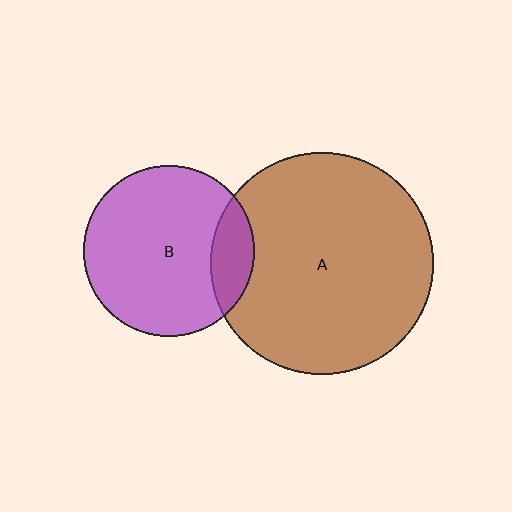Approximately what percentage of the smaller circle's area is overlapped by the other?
Approximately 15%.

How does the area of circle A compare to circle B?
Approximately 1.7 times.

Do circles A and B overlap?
Yes.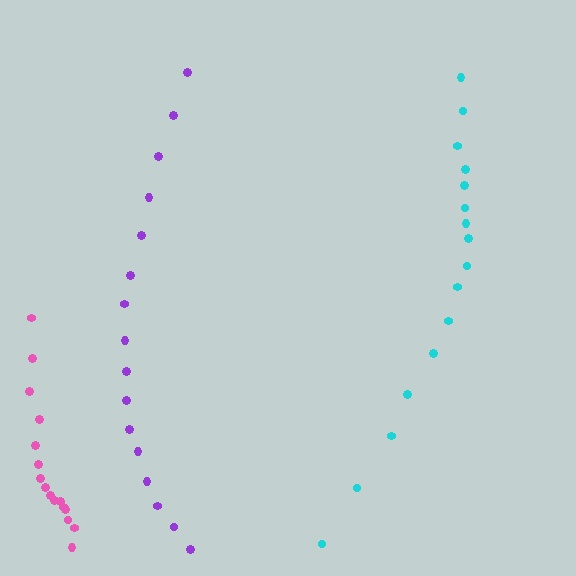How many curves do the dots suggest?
There are 3 distinct paths.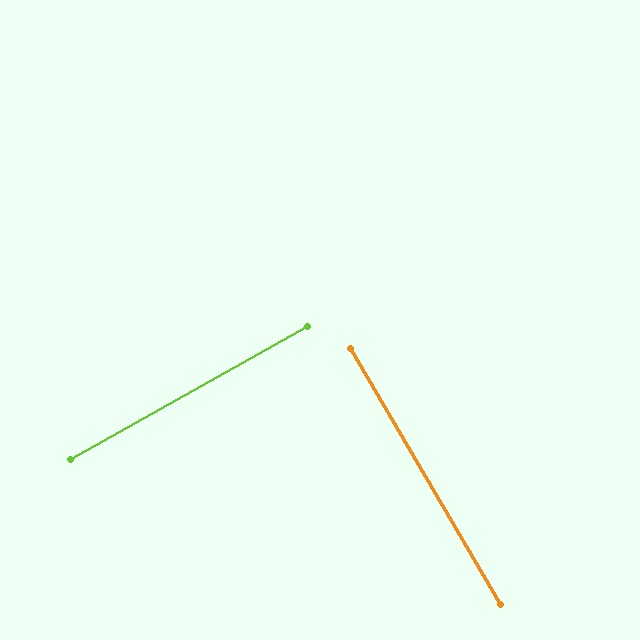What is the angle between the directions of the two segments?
Approximately 89 degrees.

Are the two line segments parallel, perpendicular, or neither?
Perpendicular — they meet at approximately 89°.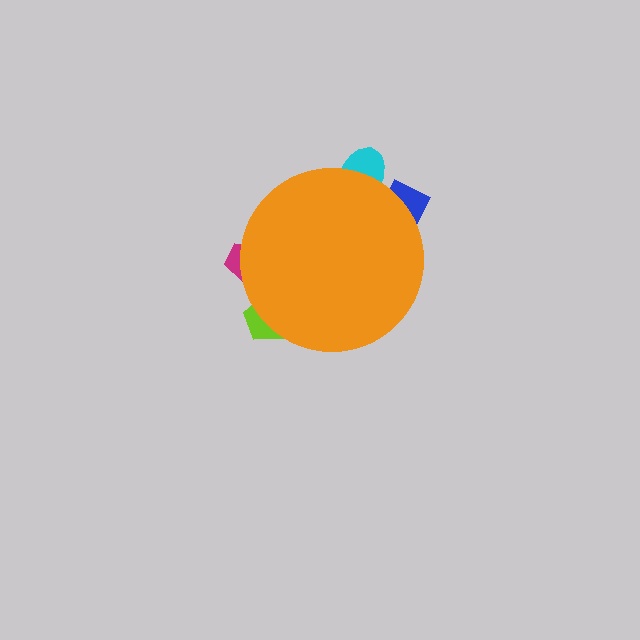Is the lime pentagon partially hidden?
Yes, the lime pentagon is partially hidden behind the orange circle.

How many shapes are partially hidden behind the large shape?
4 shapes are partially hidden.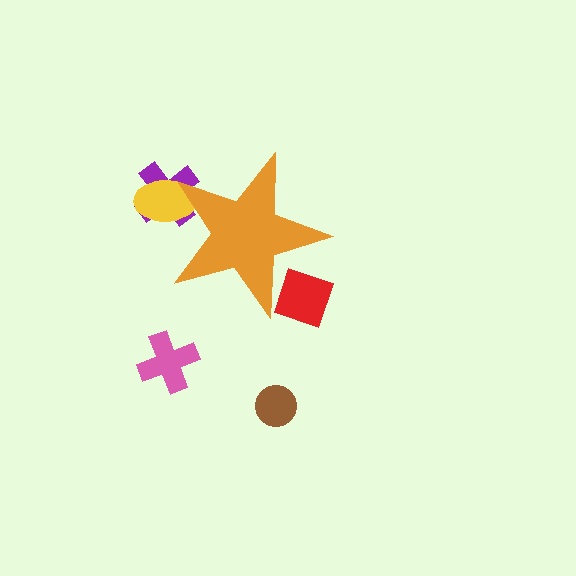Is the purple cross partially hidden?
Yes, the purple cross is partially hidden behind the orange star.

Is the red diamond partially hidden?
Yes, the red diamond is partially hidden behind the orange star.